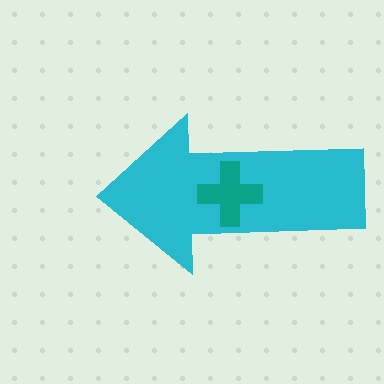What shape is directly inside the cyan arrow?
The teal cross.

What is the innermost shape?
The teal cross.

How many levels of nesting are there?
2.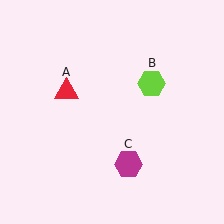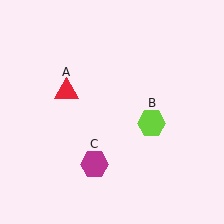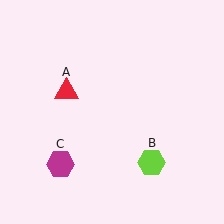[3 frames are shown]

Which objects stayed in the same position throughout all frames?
Red triangle (object A) remained stationary.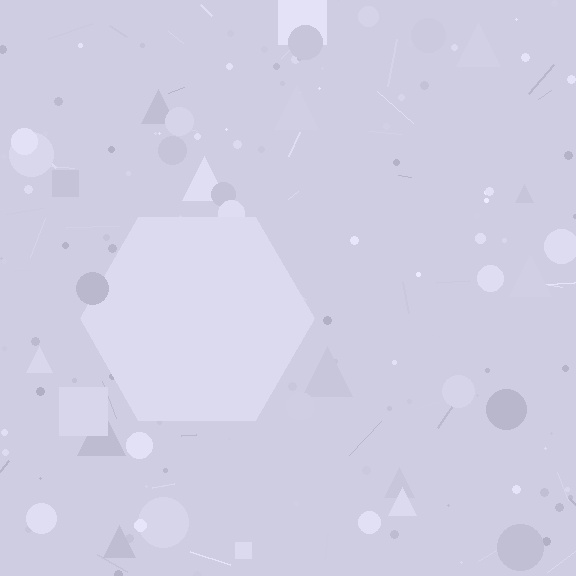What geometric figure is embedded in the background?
A hexagon is embedded in the background.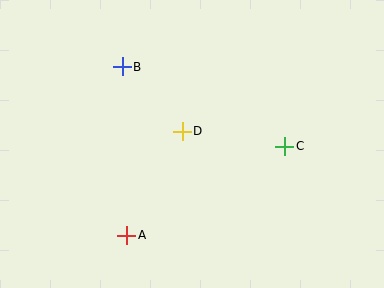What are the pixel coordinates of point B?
Point B is at (122, 67).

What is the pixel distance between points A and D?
The distance between A and D is 118 pixels.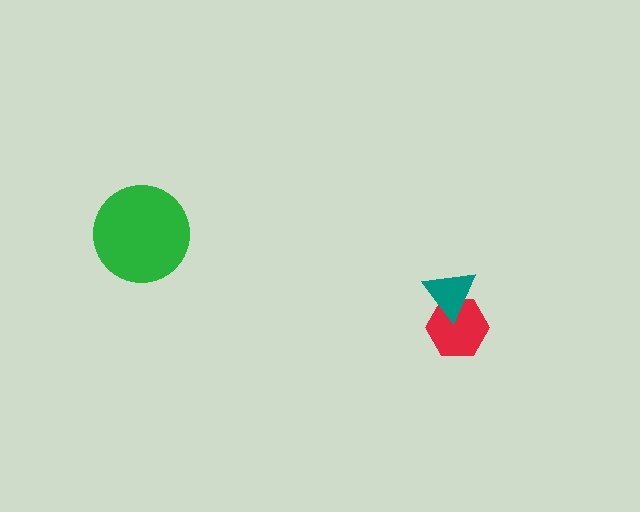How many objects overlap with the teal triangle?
1 object overlaps with the teal triangle.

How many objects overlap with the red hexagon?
1 object overlaps with the red hexagon.